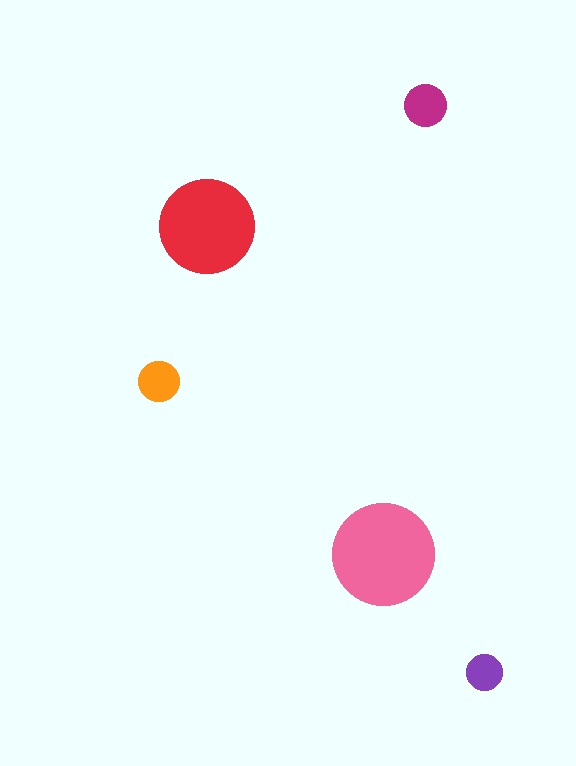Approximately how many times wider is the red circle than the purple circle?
About 2.5 times wider.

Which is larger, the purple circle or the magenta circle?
The magenta one.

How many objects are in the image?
There are 5 objects in the image.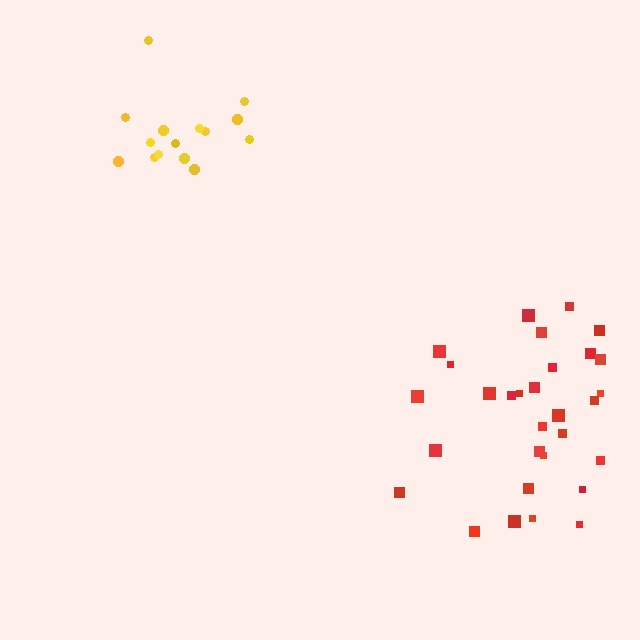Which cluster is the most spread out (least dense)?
Red.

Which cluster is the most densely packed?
Yellow.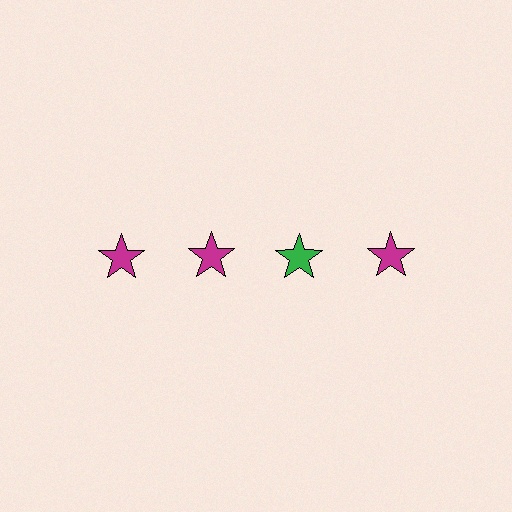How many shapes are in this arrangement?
There are 4 shapes arranged in a grid pattern.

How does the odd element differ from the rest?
It has a different color: green instead of magenta.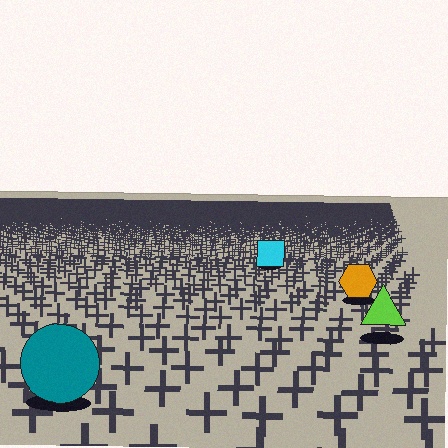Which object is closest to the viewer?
The teal circle is closest. The texture marks near it are larger and more spread out.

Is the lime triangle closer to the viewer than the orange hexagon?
Yes. The lime triangle is closer — you can tell from the texture gradient: the ground texture is coarser near it.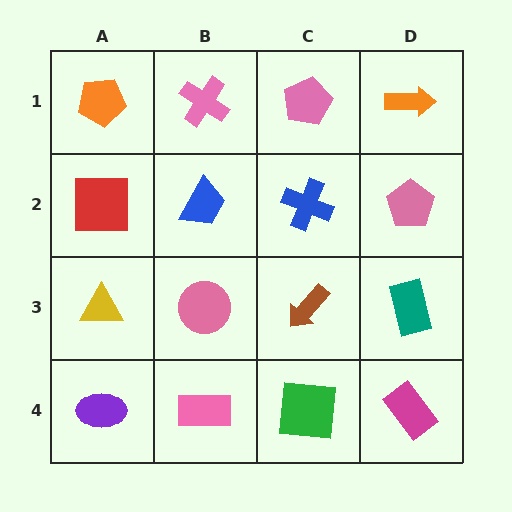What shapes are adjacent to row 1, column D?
A pink pentagon (row 2, column D), a pink pentagon (row 1, column C).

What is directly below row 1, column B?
A blue trapezoid.